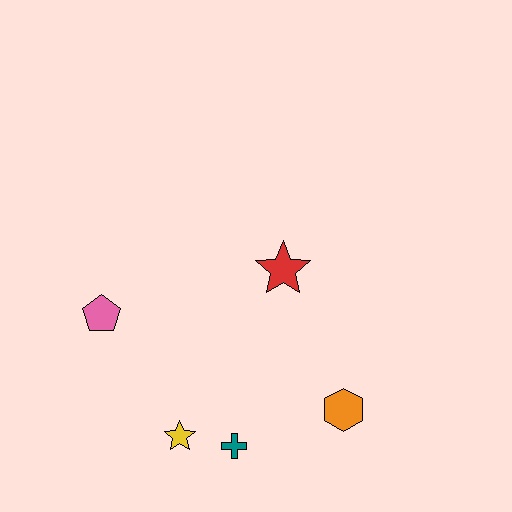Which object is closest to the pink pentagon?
The yellow star is closest to the pink pentagon.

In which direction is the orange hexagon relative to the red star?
The orange hexagon is below the red star.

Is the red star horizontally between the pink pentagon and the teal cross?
No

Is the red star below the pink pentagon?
No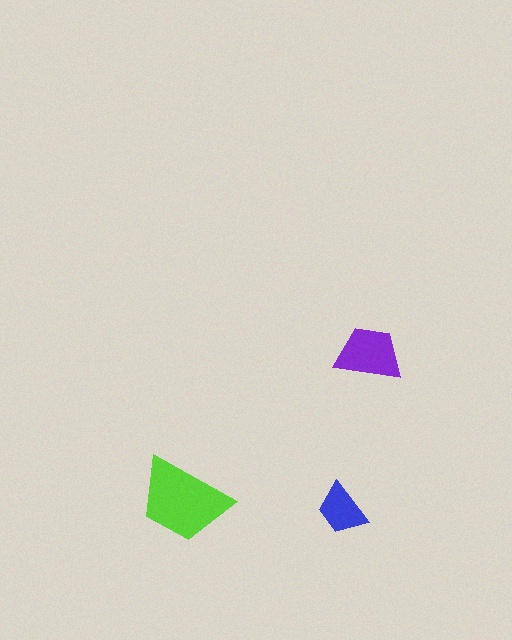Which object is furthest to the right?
The purple trapezoid is rightmost.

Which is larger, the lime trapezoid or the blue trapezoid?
The lime one.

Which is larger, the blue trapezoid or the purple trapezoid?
The purple one.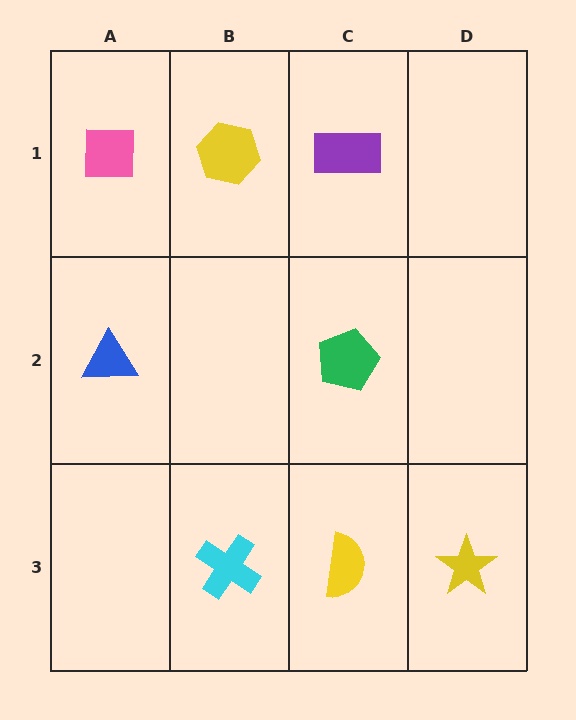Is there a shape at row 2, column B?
No, that cell is empty.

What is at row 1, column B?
A yellow hexagon.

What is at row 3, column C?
A yellow semicircle.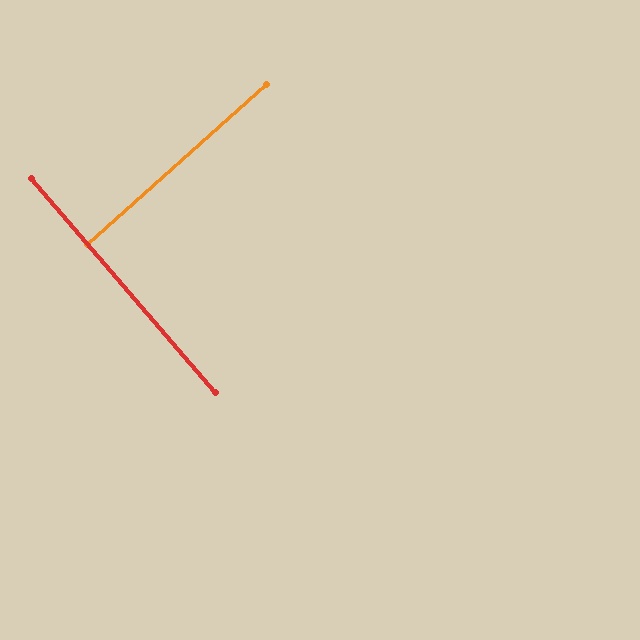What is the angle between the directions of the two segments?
Approximately 89 degrees.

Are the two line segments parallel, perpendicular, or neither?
Perpendicular — they meet at approximately 89°.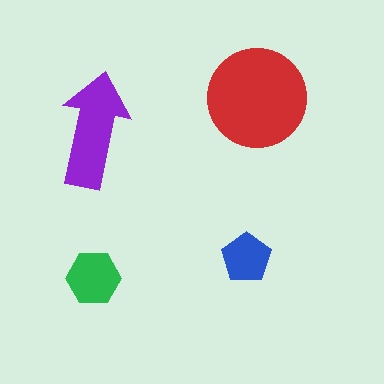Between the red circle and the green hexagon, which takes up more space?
The red circle.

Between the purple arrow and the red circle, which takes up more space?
The red circle.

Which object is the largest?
The red circle.